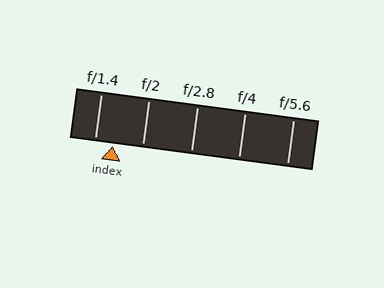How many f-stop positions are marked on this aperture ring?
There are 5 f-stop positions marked.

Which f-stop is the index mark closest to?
The index mark is closest to f/1.4.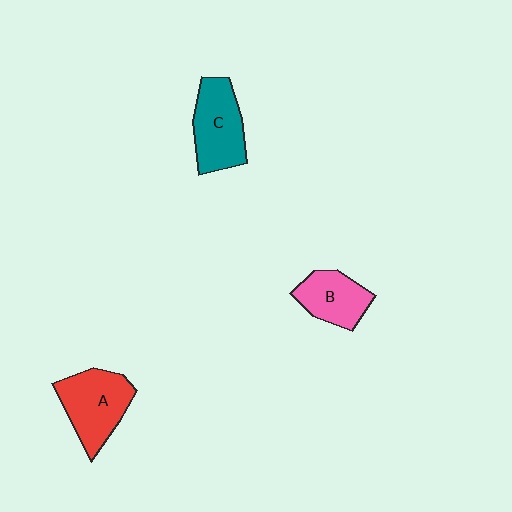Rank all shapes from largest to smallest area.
From largest to smallest: A (red), C (teal), B (pink).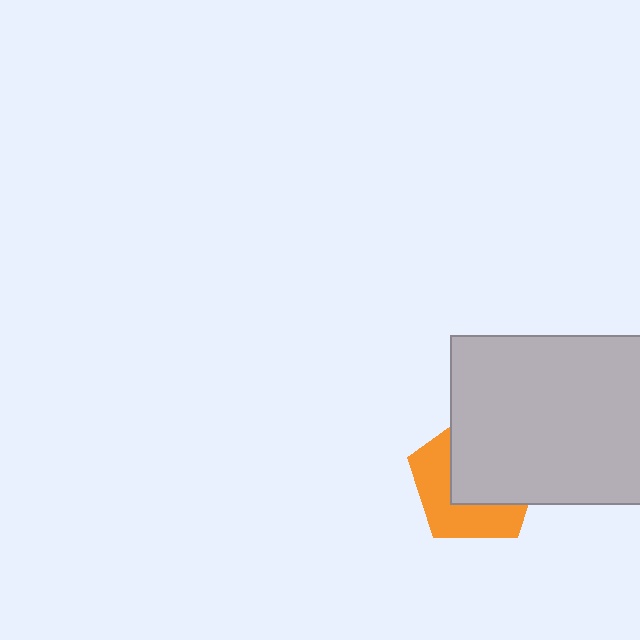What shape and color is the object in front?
The object in front is a light gray rectangle.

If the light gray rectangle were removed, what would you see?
You would see the complete orange pentagon.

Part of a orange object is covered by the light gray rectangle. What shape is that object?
It is a pentagon.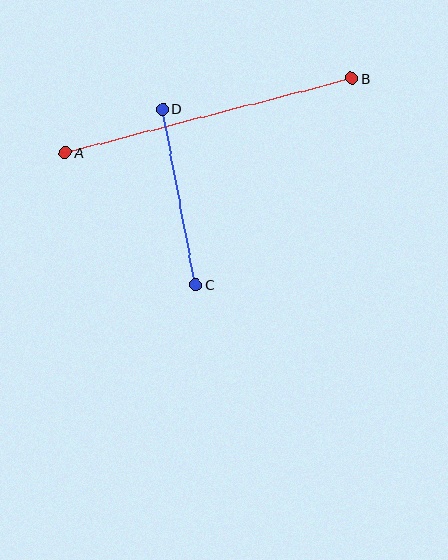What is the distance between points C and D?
The distance is approximately 178 pixels.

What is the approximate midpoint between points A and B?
The midpoint is at approximately (209, 115) pixels.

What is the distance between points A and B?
The distance is approximately 296 pixels.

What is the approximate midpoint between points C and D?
The midpoint is at approximately (179, 197) pixels.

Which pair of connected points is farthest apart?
Points A and B are farthest apart.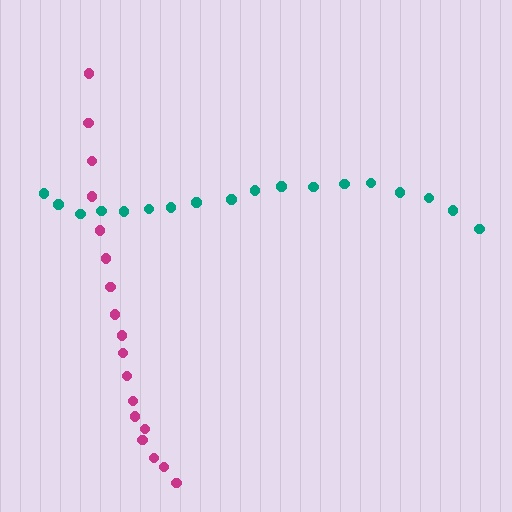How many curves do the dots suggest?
There are 2 distinct paths.